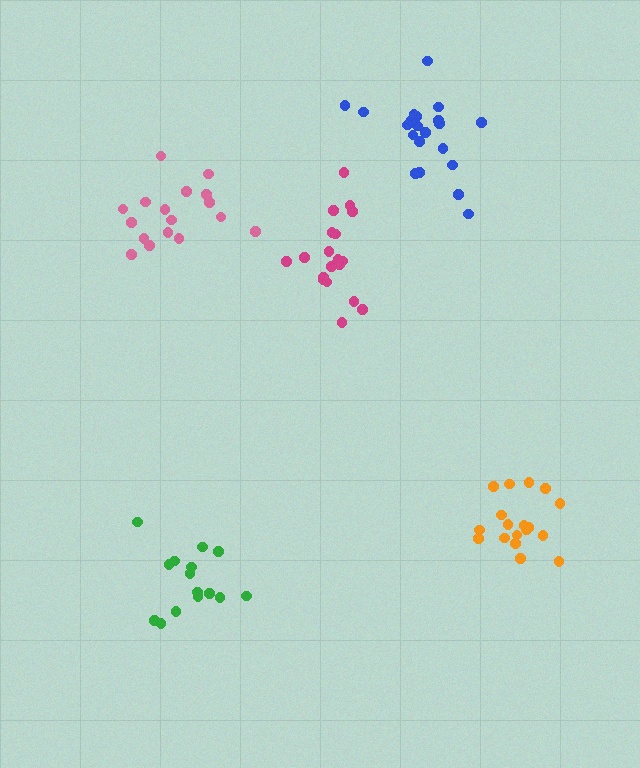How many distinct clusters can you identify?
There are 5 distinct clusters.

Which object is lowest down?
The green cluster is bottommost.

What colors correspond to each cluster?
The clusters are colored: green, magenta, orange, blue, pink.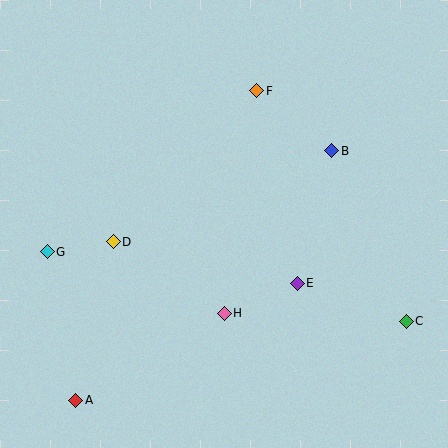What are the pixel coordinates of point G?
Point G is at (47, 252).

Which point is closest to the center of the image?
Point H at (224, 313) is closest to the center.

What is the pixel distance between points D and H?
The distance between D and H is 132 pixels.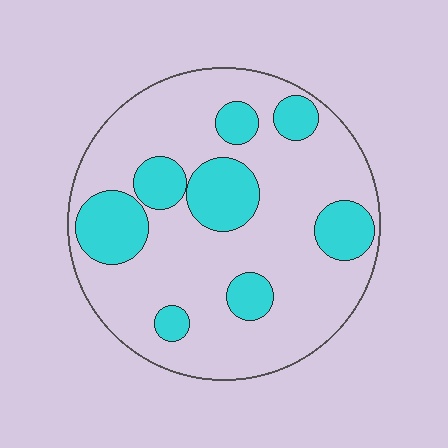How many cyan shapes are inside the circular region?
8.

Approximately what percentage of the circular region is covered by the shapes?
Approximately 25%.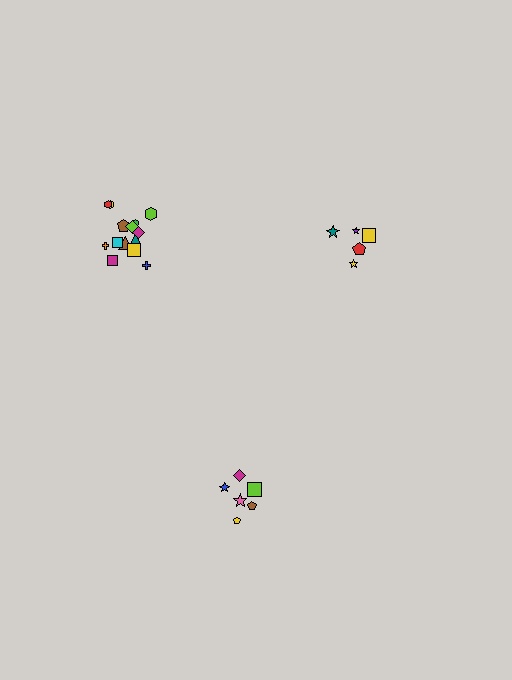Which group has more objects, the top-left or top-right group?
The top-left group.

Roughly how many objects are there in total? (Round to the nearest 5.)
Roughly 25 objects in total.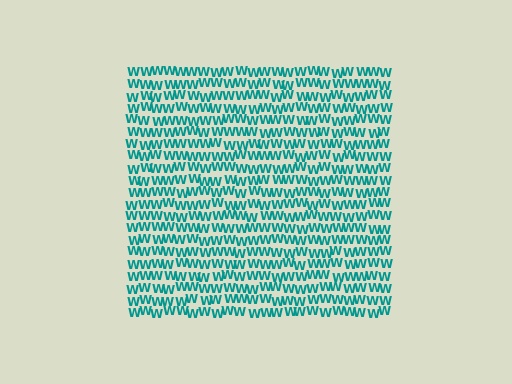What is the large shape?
The large shape is a square.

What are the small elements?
The small elements are letter W's.